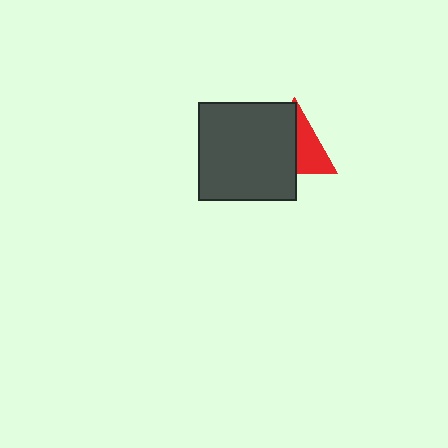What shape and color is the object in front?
The object in front is a dark gray square.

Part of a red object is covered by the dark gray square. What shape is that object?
It is a triangle.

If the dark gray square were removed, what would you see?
You would see the complete red triangle.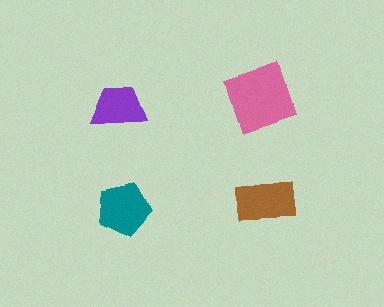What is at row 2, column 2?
A brown rectangle.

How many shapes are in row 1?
2 shapes.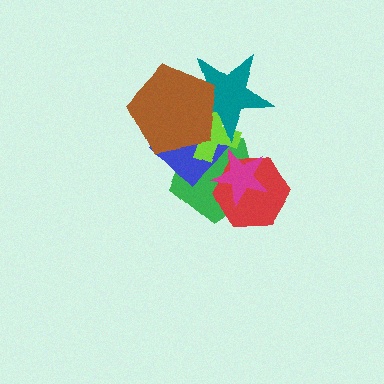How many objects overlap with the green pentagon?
6 objects overlap with the green pentagon.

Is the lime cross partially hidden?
Yes, it is partially covered by another shape.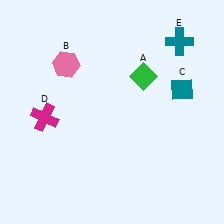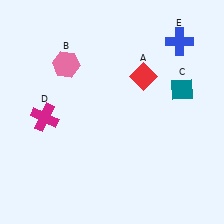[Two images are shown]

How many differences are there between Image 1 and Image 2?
There are 2 differences between the two images.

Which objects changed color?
A changed from green to red. E changed from teal to blue.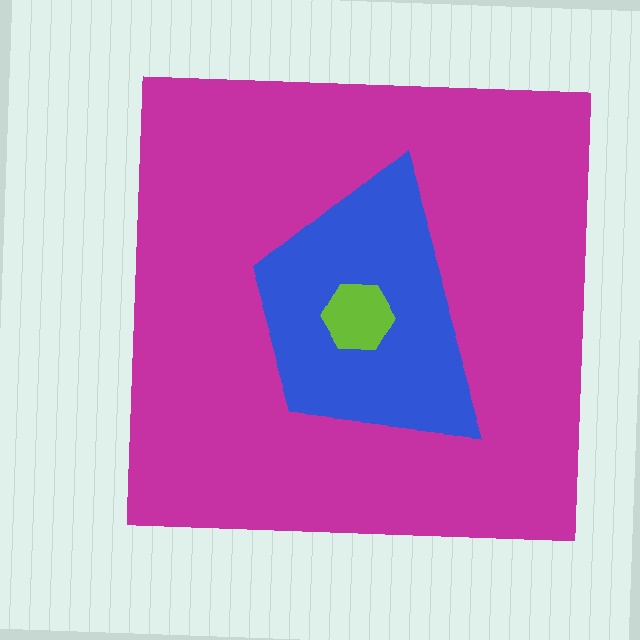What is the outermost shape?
The magenta square.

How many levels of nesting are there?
3.